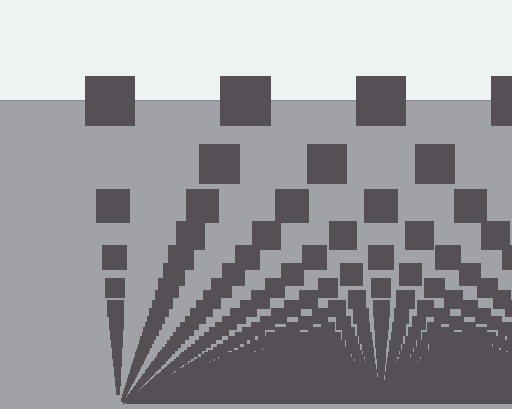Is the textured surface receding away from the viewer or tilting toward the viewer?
The surface appears to tilt toward the viewer. Texture elements get larger and sparser toward the top.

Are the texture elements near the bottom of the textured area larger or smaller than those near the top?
Smaller. The gradient is inverted — elements near the bottom are smaller and denser.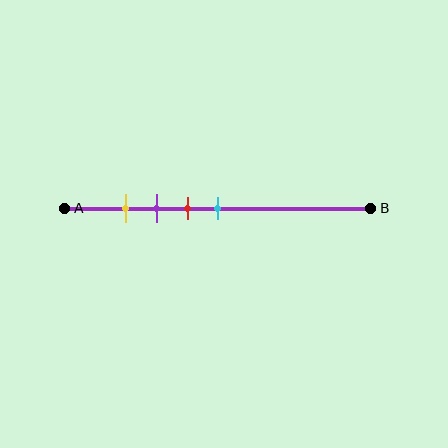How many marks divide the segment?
There are 4 marks dividing the segment.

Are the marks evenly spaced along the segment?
Yes, the marks are approximately evenly spaced.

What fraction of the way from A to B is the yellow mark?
The yellow mark is approximately 20% (0.2) of the way from A to B.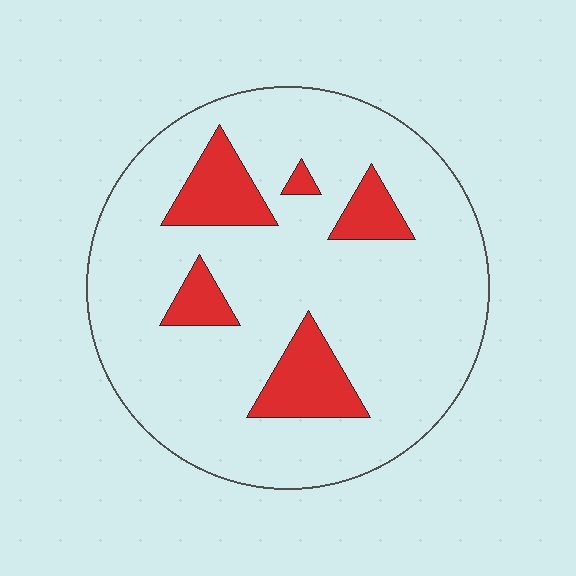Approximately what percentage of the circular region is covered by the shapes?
Approximately 15%.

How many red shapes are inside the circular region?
5.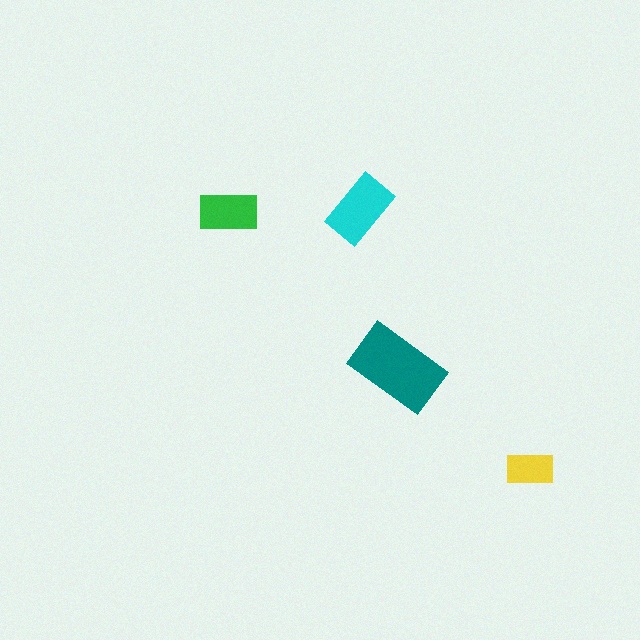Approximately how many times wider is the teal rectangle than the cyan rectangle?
About 1.5 times wider.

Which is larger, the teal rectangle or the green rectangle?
The teal one.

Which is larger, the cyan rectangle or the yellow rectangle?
The cyan one.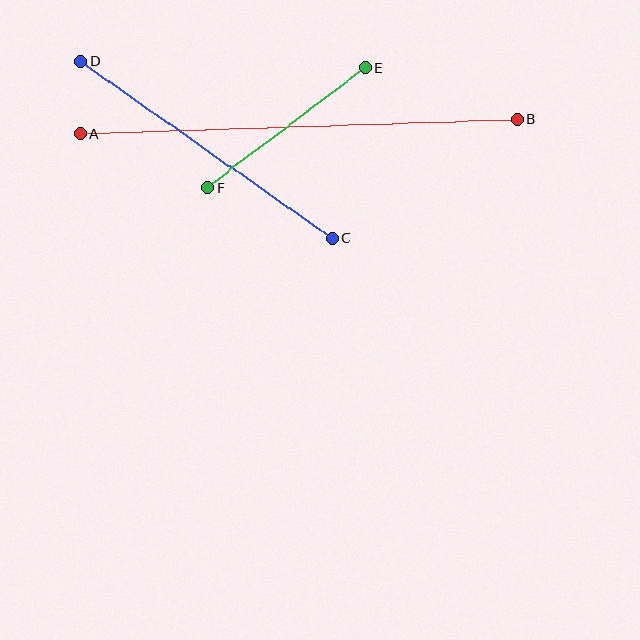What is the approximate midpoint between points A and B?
The midpoint is at approximately (299, 127) pixels.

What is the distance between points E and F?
The distance is approximately 198 pixels.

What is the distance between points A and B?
The distance is approximately 437 pixels.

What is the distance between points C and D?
The distance is approximately 307 pixels.